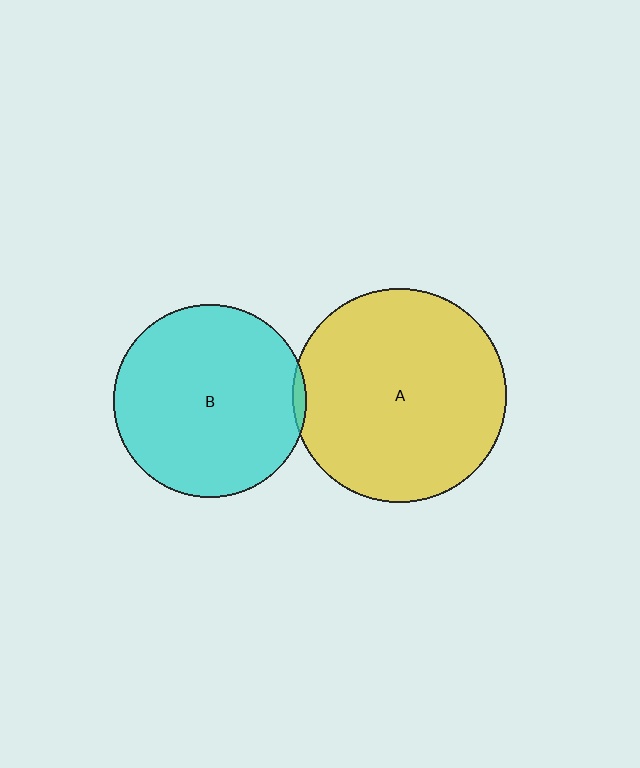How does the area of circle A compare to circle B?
Approximately 1.2 times.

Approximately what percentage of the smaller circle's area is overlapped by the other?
Approximately 5%.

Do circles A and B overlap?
Yes.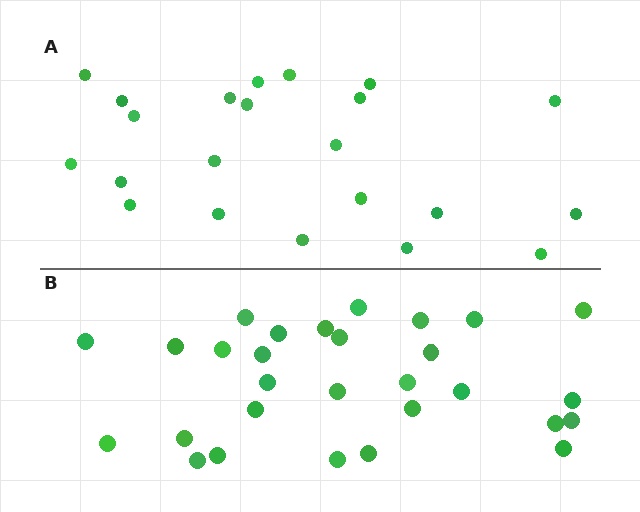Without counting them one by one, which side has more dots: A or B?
Region B (the bottom region) has more dots.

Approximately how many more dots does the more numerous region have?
Region B has roughly 8 or so more dots than region A.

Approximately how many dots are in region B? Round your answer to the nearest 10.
About 30 dots. (The exact count is 29, which rounds to 30.)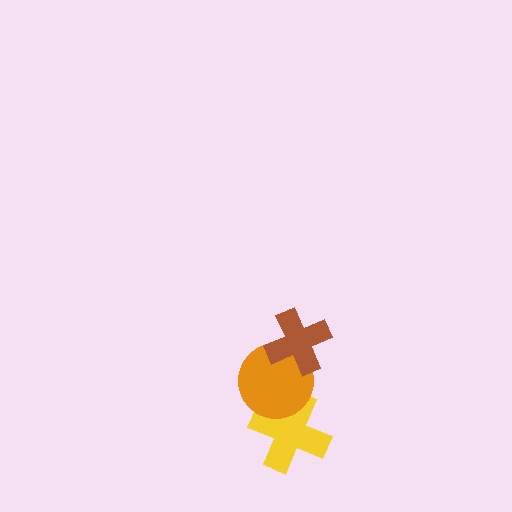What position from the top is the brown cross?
The brown cross is 1st from the top.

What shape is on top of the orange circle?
The brown cross is on top of the orange circle.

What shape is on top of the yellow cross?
The orange circle is on top of the yellow cross.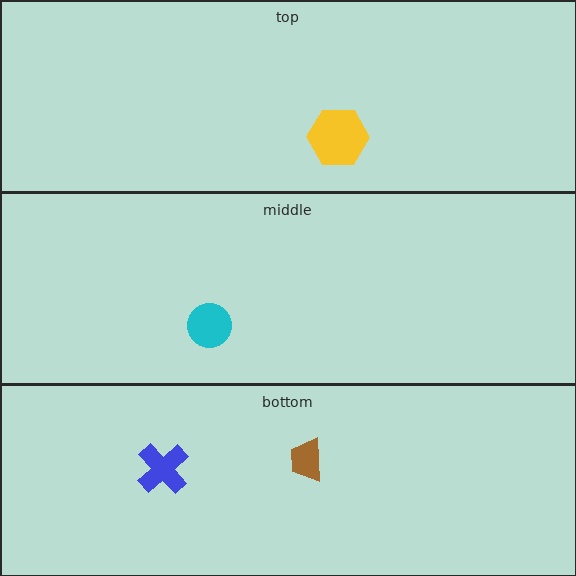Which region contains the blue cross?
The bottom region.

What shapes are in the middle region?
The cyan circle.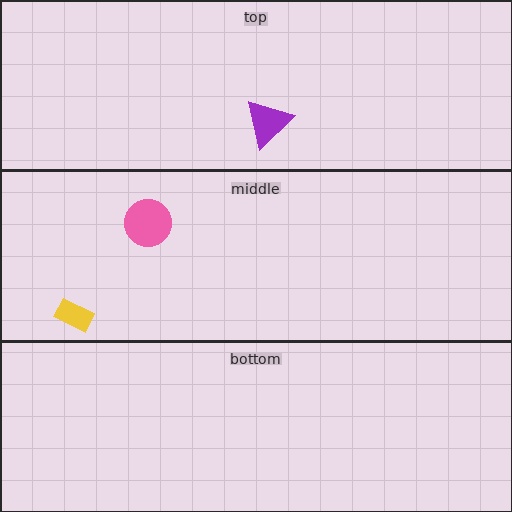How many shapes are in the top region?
1.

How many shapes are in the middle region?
2.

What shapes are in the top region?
The purple triangle.